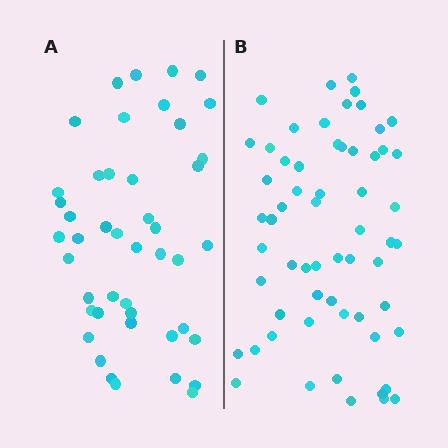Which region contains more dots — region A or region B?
Region B (the right region) has more dots.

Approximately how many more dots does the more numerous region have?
Region B has approximately 15 more dots than region A.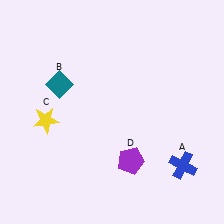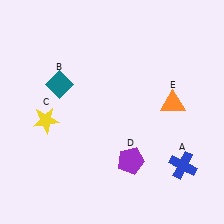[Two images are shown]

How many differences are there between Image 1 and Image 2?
There is 1 difference between the two images.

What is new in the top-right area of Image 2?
An orange triangle (E) was added in the top-right area of Image 2.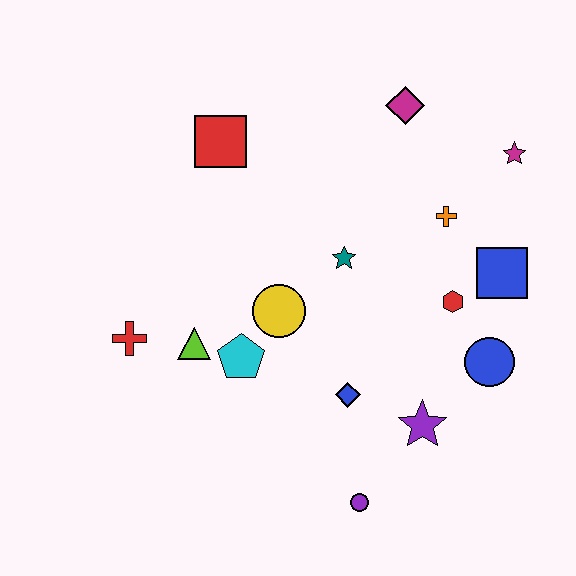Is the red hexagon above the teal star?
No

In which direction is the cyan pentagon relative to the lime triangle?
The cyan pentagon is to the right of the lime triangle.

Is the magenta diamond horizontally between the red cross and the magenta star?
Yes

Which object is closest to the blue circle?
The red hexagon is closest to the blue circle.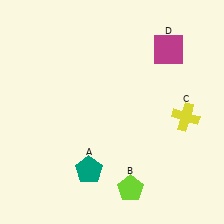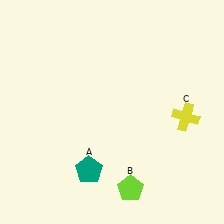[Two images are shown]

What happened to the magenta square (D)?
The magenta square (D) was removed in Image 2. It was in the top-right area of Image 1.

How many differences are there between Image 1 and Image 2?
There is 1 difference between the two images.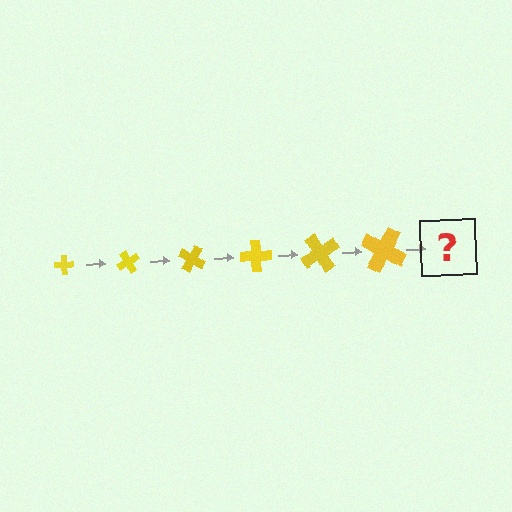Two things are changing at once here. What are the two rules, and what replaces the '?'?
The two rules are that the cross grows larger each step and it rotates 60 degrees each step. The '?' should be a cross, larger than the previous one and rotated 360 degrees from the start.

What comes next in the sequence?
The next element should be a cross, larger than the previous one and rotated 360 degrees from the start.